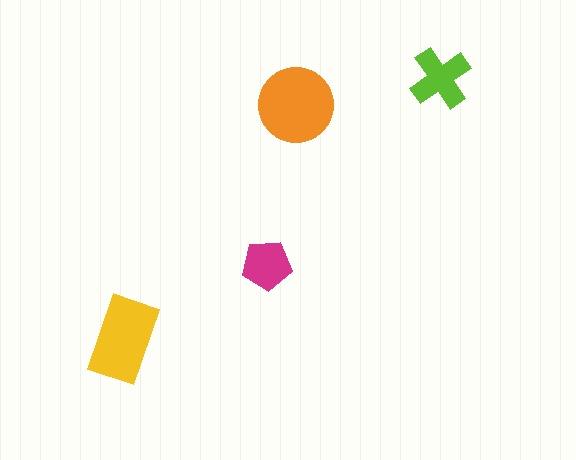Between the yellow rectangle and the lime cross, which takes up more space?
The yellow rectangle.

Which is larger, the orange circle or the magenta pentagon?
The orange circle.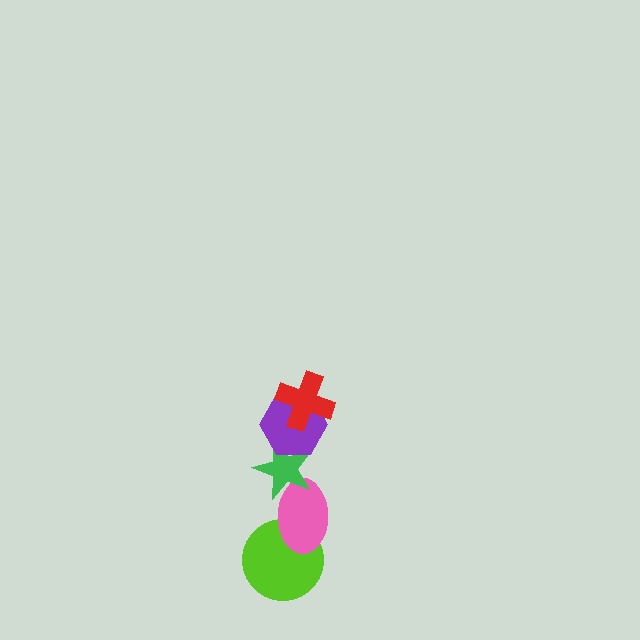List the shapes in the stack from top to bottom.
From top to bottom: the red cross, the purple hexagon, the green star, the pink ellipse, the lime circle.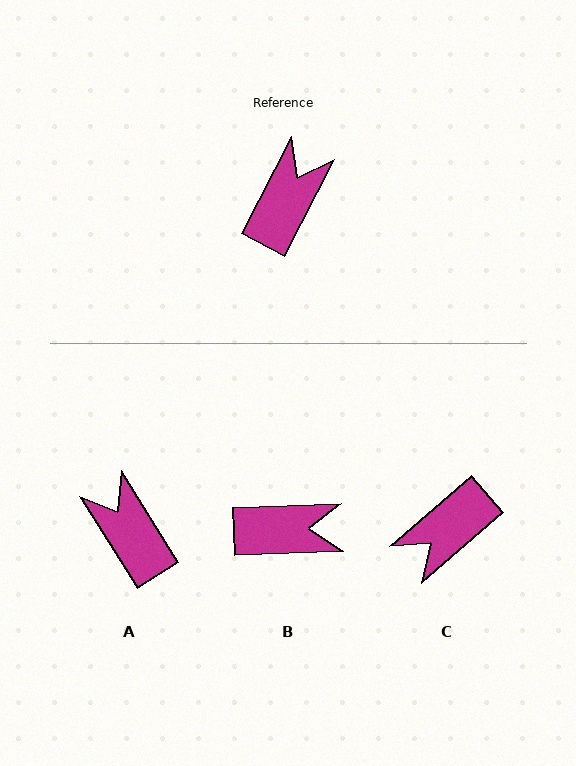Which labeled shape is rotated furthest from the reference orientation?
C, about 158 degrees away.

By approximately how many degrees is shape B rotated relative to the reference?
Approximately 61 degrees clockwise.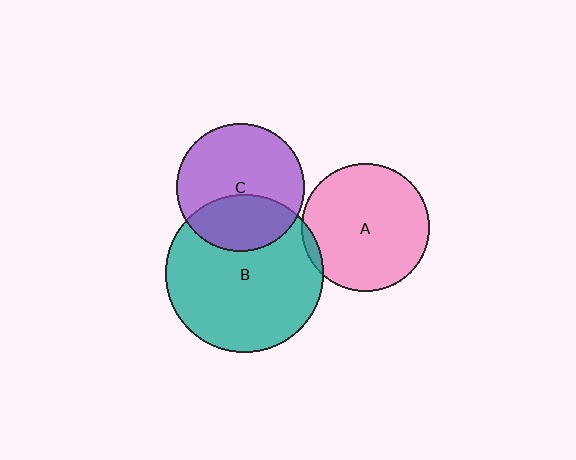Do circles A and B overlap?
Yes.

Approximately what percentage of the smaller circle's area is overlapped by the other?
Approximately 5%.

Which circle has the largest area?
Circle B (teal).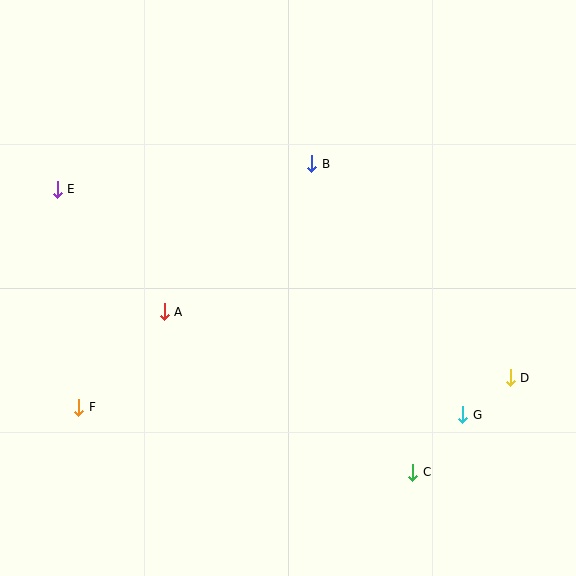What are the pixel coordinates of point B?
Point B is at (312, 164).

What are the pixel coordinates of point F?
Point F is at (79, 407).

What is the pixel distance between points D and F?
The distance between D and F is 432 pixels.